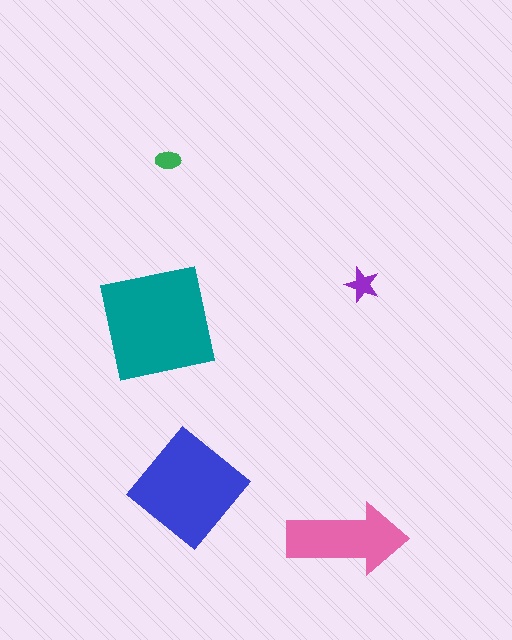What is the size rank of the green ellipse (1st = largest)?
5th.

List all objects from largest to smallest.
The teal square, the blue diamond, the pink arrow, the purple star, the green ellipse.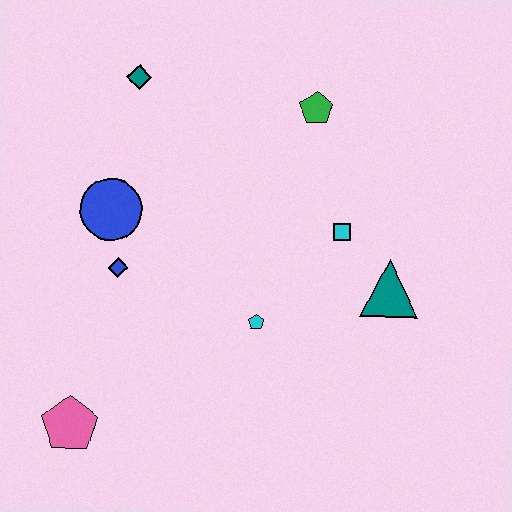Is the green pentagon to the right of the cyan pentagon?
Yes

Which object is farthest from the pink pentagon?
The green pentagon is farthest from the pink pentagon.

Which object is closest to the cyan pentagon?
The cyan square is closest to the cyan pentagon.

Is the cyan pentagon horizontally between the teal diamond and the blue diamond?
No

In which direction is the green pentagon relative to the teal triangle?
The green pentagon is above the teal triangle.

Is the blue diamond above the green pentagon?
No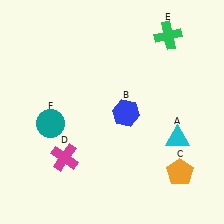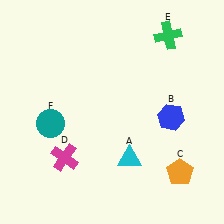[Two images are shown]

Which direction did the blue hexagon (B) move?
The blue hexagon (B) moved right.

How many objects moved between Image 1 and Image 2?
2 objects moved between the two images.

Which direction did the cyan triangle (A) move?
The cyan triangle (A) moved left.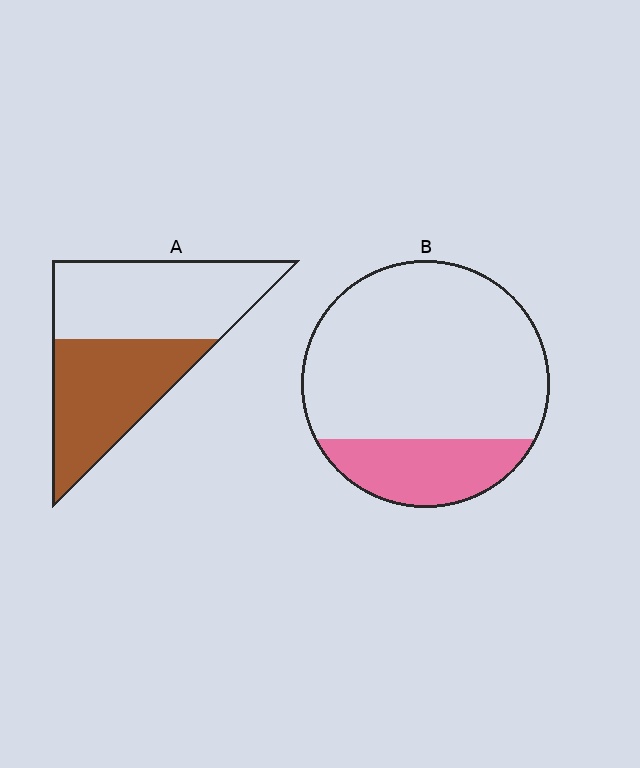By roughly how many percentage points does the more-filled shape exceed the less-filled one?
By roughly 25 percentage points (A over B).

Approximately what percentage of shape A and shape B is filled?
A is approximately 45% and B is approximately 25%.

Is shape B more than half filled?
No.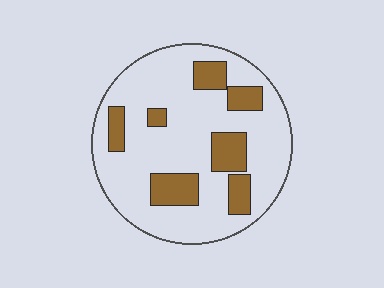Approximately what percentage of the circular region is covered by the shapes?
Approximately 20%.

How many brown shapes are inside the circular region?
7.